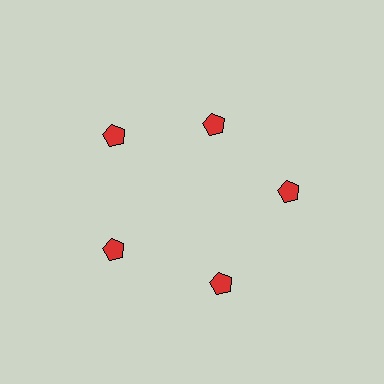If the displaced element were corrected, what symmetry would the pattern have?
It would have 5-fold rotational symmetry — the pattern would map onto itself every 72 degrees.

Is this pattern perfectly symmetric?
No. The 5 red pentagons are arranged in a ring, but one element near the 1 o'clock position is pulled inward toward the center, breaking the 5-fold rotational symmetry.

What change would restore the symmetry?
The symmetry would be restored by moving it outward, back onto the ring so that all 5 pentagons sit at equal angles and equal distance from the center.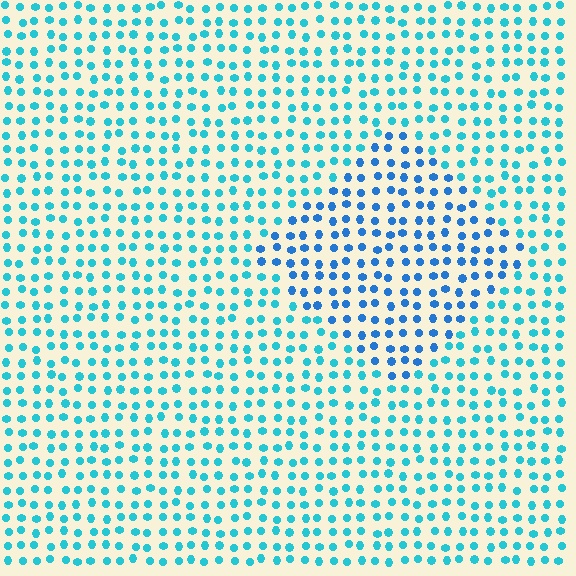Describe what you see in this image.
The image is filled with small cyan elements in a uniform arrangement. A diamond-shaped region is visible where the elements are tinted to a slightly different hue, forming a subtle color boundary.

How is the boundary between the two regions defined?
The boundary is defined purely by a slight shift in hue (about 27 degrees). Spacing, size, and orientation are identical on both sides.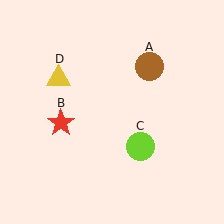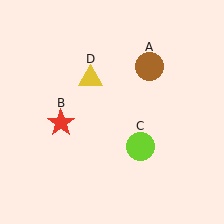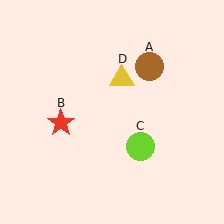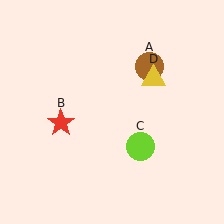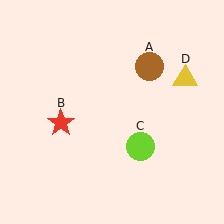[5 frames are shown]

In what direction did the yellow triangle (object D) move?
The yellow triangle (object D) moved right.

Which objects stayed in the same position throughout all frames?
Brown circle (object A) and red star (object B) and lime circle (object C) remained stationary.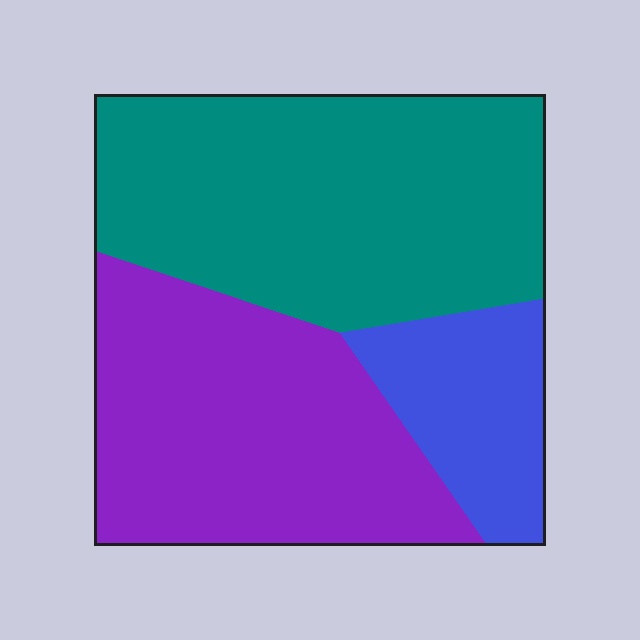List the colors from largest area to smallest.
From largest to smallest: teal, purple, blue.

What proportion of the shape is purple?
Purple takes up about three eighths (3/8) of the shape.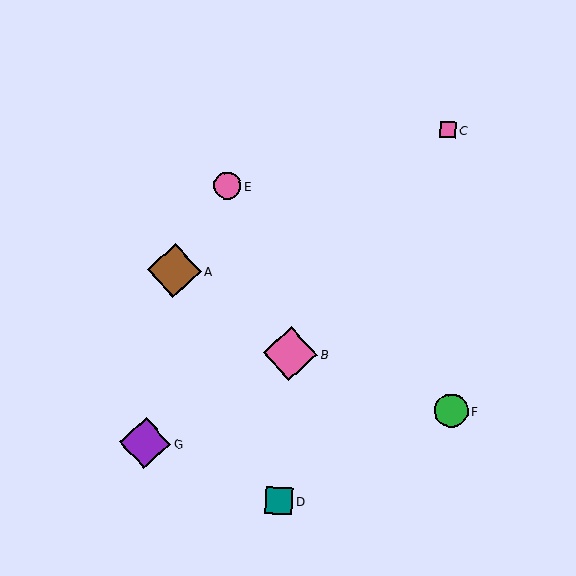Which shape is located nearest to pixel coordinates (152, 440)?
The purple diamond (labeled G) at (145, 443) is nearest to that location.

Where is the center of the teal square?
The center of the teal square is at (279, 501).